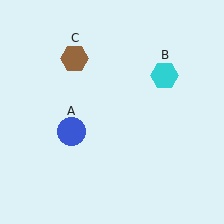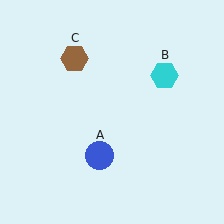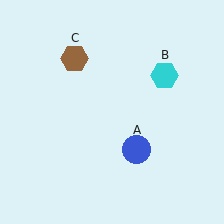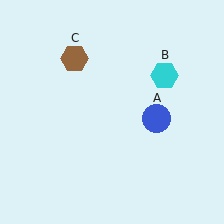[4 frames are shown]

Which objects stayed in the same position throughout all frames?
Cyan hexagon (object B) and brown hexagon (object C) remained stationary.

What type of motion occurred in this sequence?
The blue circle (object A) rotated counterclockwise around the center of the scene.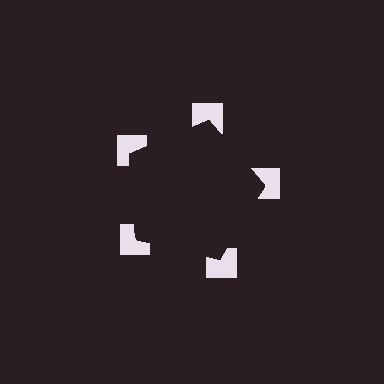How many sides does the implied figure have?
5 sides.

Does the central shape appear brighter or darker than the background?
It typically appears slightly darker than the background, even though no actual brightness change is drawn.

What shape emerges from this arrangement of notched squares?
An illusory pentagon — its edges are inferred from the aligned wedge cuts in the notched squares, not physically drawn.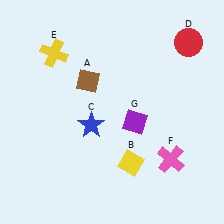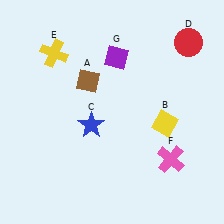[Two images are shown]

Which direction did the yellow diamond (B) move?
The yellow diamond (B) moved up.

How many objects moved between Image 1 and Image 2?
2 objects moved between the two images.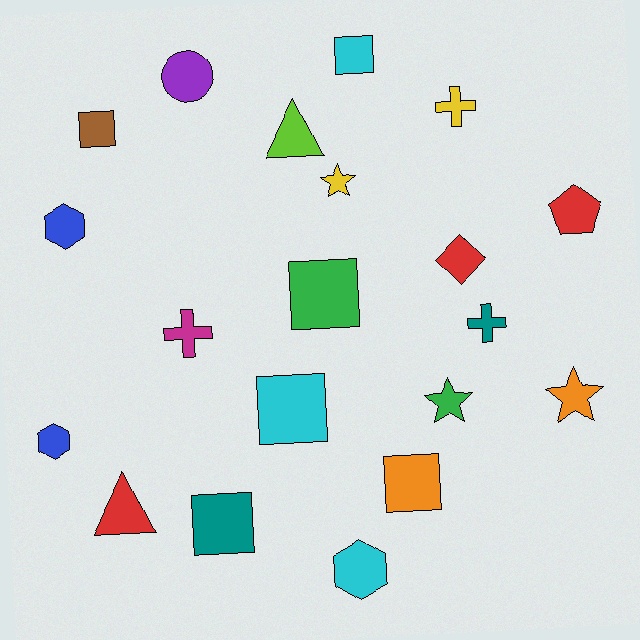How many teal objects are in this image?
There are 2 teal objects.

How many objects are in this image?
There are 20 objects.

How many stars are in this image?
There are 3 stars.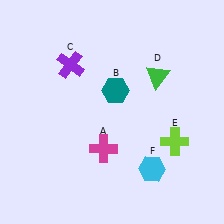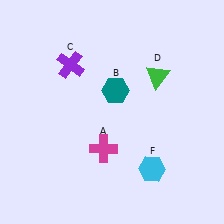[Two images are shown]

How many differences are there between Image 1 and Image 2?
There is 1 difference between the two images.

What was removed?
The lime cross (E) was removed in Image 2.